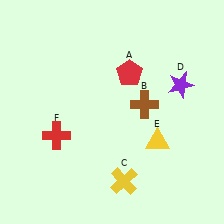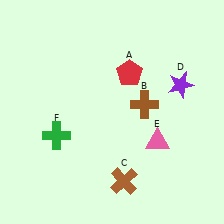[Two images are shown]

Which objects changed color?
C changed from yellow to brown. E changed from yellow to pink. F changed from red to green.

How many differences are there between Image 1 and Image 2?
There are 3 differences between the two images.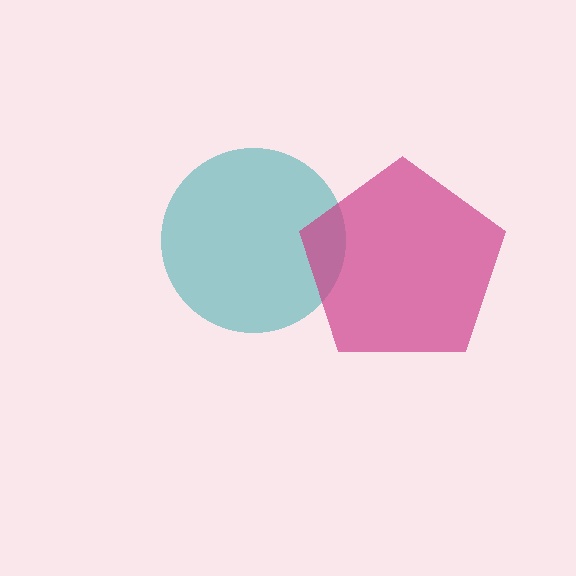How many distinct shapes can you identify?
There are 2 distinct shapes: a teal circle, a magenta pentagon.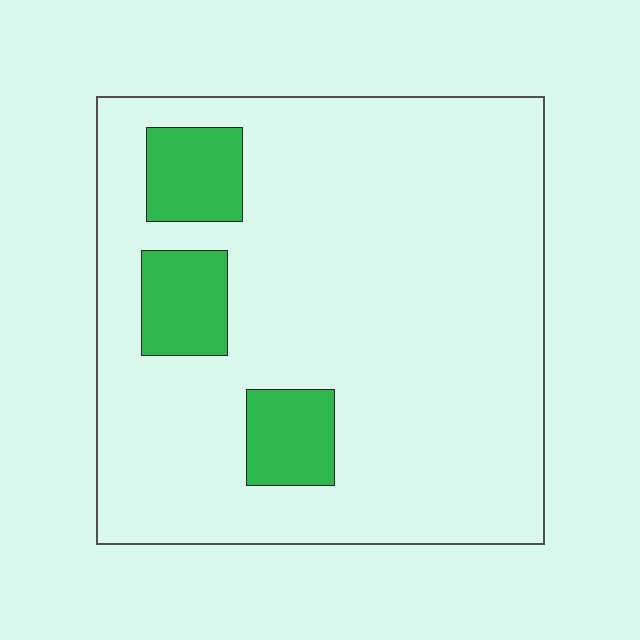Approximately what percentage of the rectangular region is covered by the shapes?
Approximately 15%.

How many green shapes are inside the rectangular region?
3.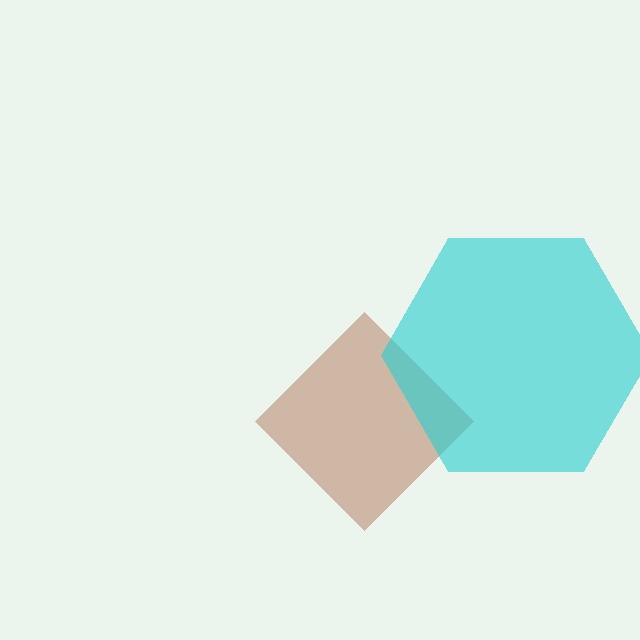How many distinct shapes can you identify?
There are 2 distinct shapes: a brown diamond, a cyan hexagon.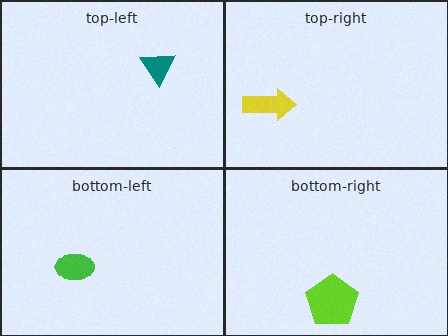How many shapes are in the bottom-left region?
1.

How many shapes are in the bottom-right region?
1.